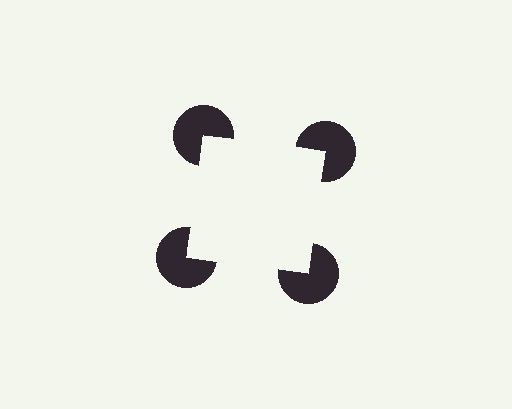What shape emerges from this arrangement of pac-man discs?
An illusory square — its edges are inferred from the aligned wedge cuts in the pac-man discs, not physically drawn.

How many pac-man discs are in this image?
There are 4 — one at each vertex of the illusory square.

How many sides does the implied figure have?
4 sides.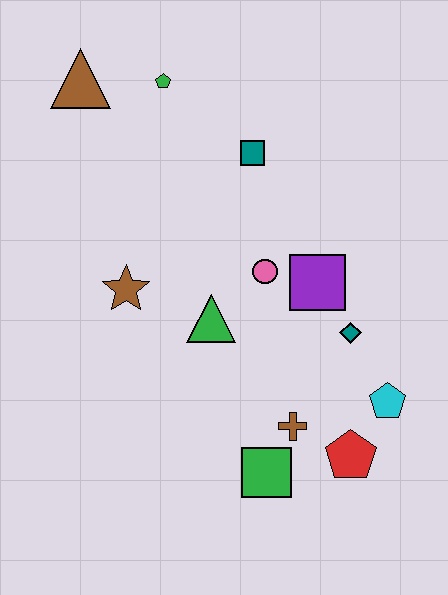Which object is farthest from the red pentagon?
The brown triangle is farthest from the red pentagon.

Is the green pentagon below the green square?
No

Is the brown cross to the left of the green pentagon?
No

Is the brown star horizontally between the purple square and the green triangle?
No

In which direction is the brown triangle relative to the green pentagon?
The brown triangle is to the left of the green pentagon.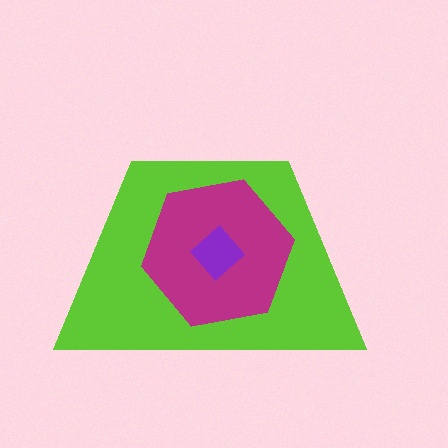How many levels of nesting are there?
3.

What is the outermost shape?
The lime trapezoid.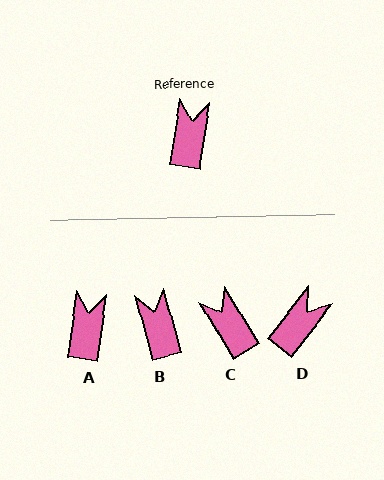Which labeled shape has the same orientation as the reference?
A.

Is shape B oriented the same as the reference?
No, it is off by about 23 degrees.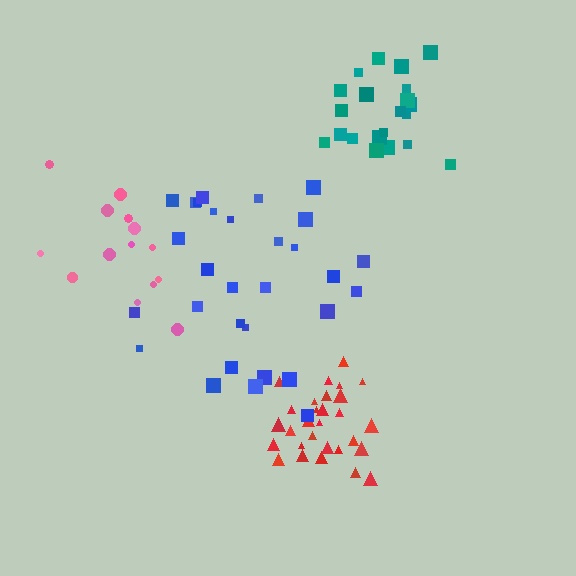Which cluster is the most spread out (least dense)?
Pink.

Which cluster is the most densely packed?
Red.